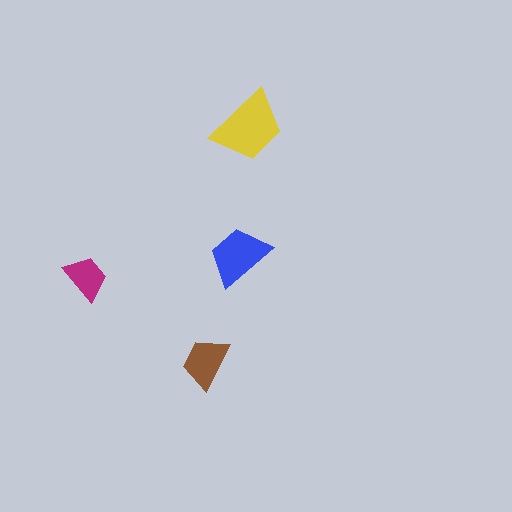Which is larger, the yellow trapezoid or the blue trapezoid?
The yellow one.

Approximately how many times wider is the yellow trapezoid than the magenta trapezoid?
About 1.5 times wider.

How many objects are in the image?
There are 4 objects in the image.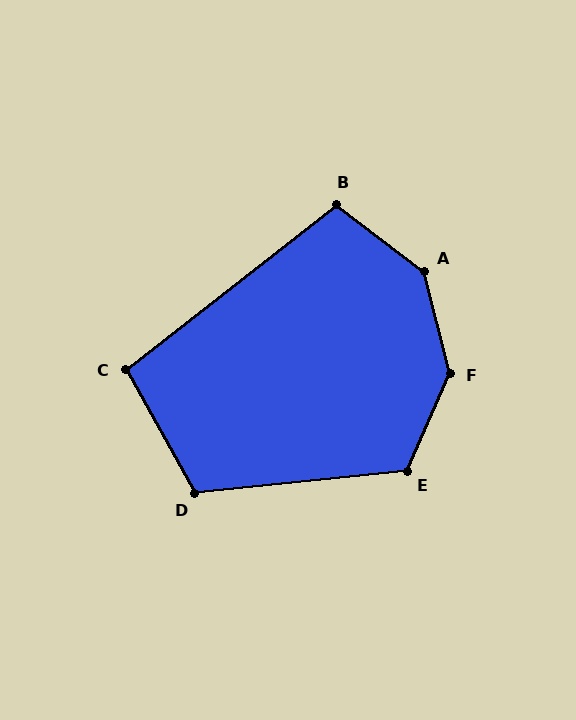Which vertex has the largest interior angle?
F, at approximately 142 degrees.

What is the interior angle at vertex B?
Approximately 105 degrees (obtuse).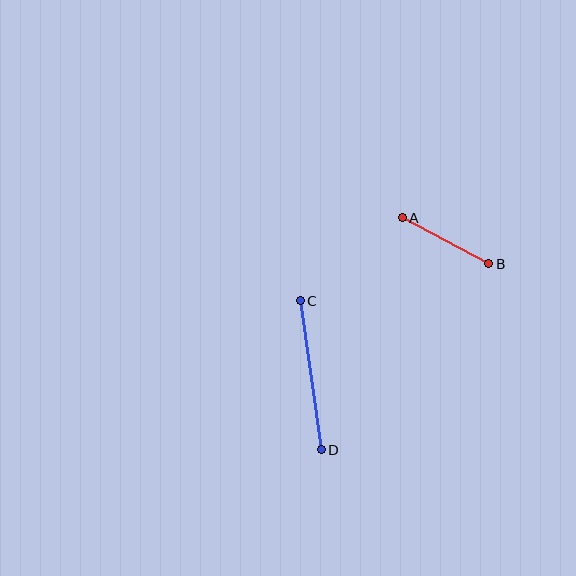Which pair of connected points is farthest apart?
Points C and D are farthest apart.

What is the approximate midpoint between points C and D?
The midpoint is at approximately (311, 375) pixels.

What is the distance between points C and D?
The distance is approximately 150 pixels.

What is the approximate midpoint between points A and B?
The midpoint is at approximately (445, 241) pixels.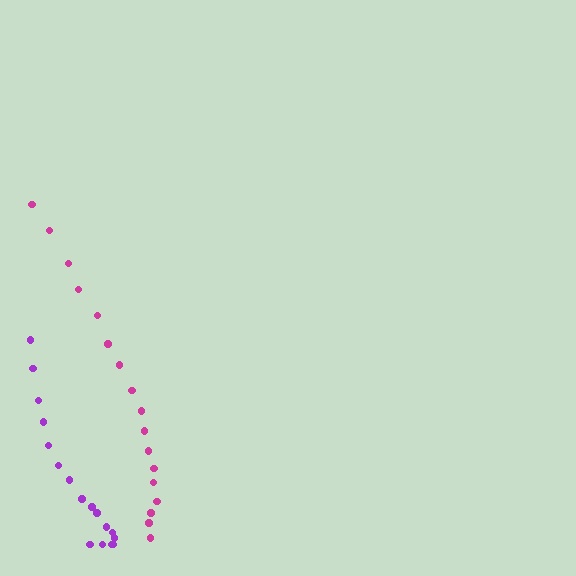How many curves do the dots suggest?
There are 2 distinct paths.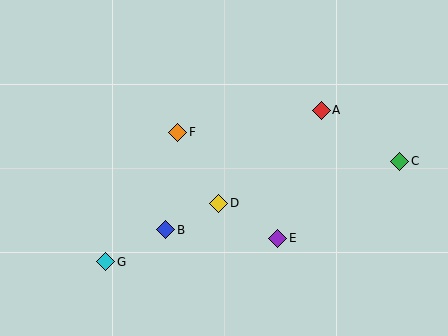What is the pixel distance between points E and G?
The distance between E and G is 174 pixels.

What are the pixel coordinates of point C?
Point C is at (400, 161).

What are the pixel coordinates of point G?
Point G is at (106, 262).